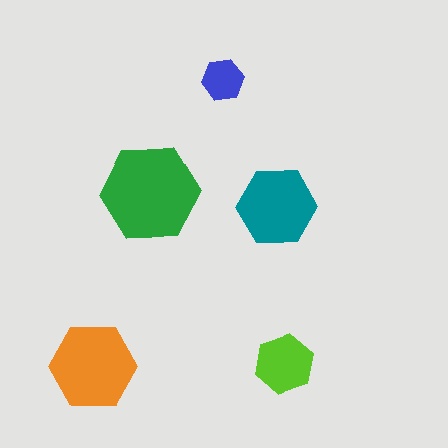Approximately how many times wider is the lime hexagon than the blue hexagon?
About 1.5 times wider.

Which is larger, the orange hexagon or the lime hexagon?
The orange one.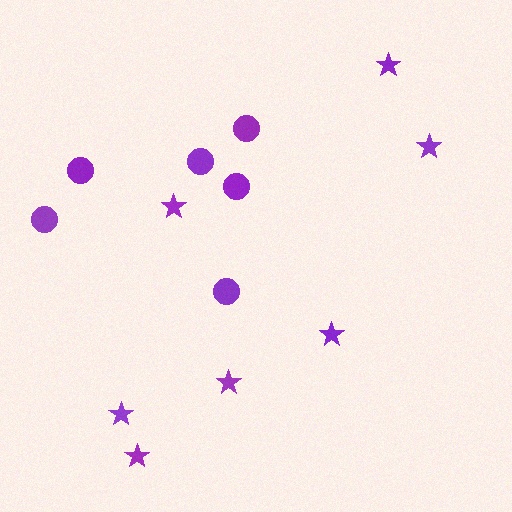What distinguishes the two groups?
There are 2 groups: one group of circles (6) and one group of stars (7).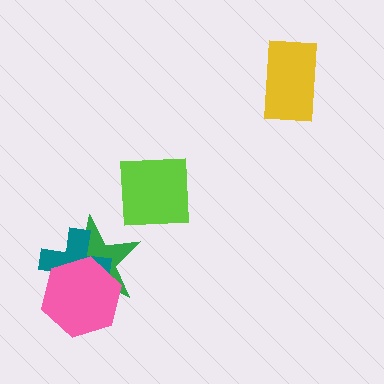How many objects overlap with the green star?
2 objects overlap with the green star.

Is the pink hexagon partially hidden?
No, no other shape covers it.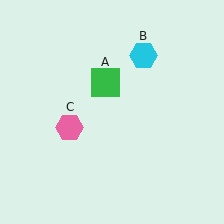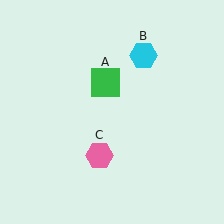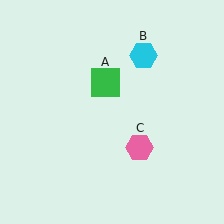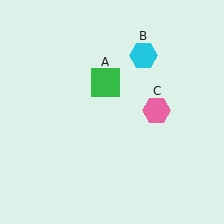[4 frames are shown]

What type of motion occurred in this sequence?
The pink hexagon (object C) rotated counterclockwise around the center of the scene.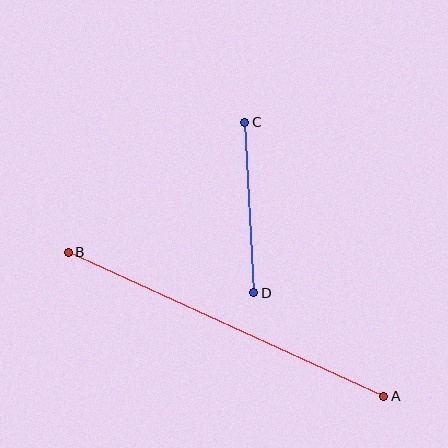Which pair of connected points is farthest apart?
Points A and B are farthest apart.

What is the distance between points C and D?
The distance is approximately 171 pixels.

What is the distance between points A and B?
The distance is approximately 347 pixels.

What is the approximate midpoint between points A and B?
The midpoint is at approximately (226, 324) pixels.